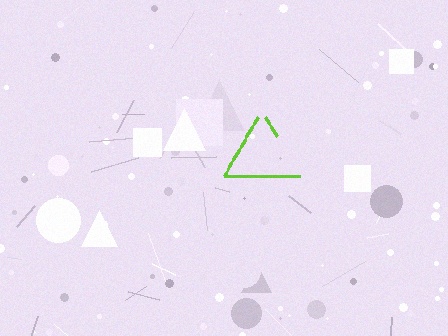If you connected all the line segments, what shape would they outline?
They would outline a triangle.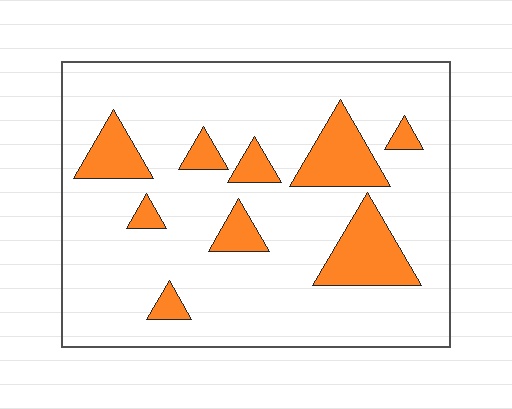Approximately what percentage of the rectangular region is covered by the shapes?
Approximately 15%.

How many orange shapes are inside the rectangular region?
9.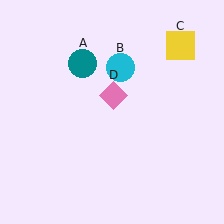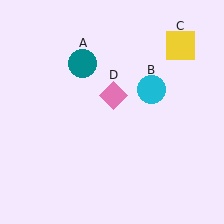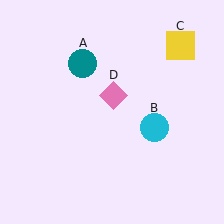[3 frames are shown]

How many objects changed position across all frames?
1 object changed position: cyan circle (object B).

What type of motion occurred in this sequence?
The cyan circle (object B) rotated clockwise around the center of the scene.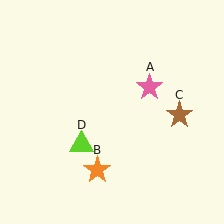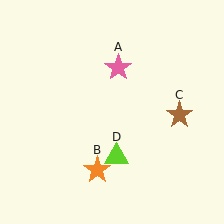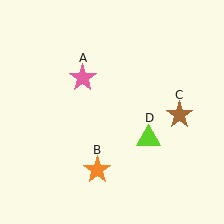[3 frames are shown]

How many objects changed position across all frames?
2 objects changed position: pink star (object A), lime triangle (object D).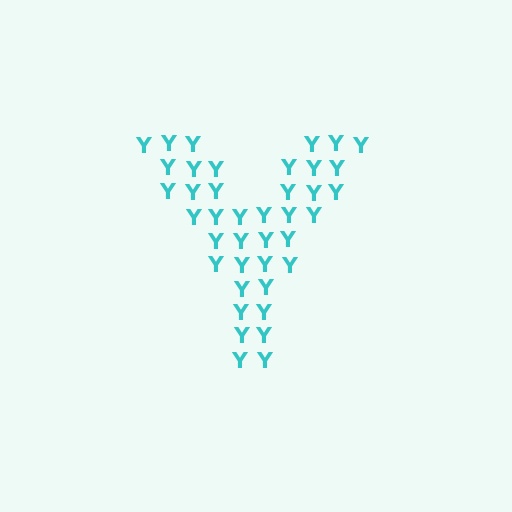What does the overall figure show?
The overall figure shows the letter Y.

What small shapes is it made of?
It is made of small letter Y's.